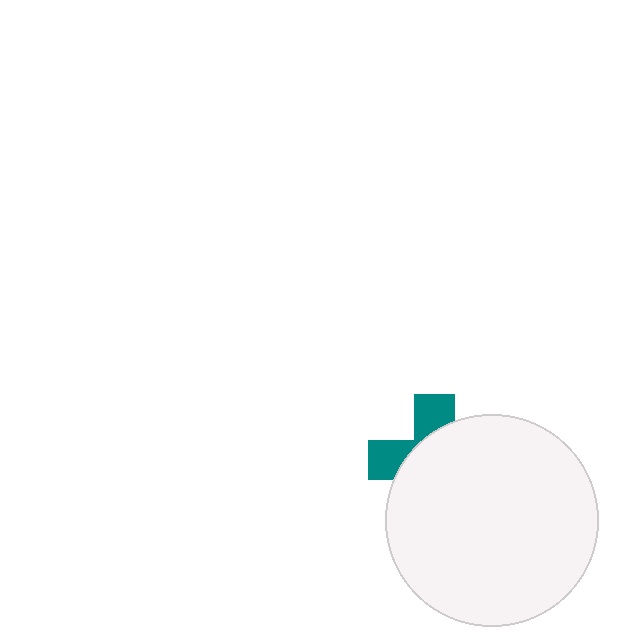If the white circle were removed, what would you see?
You would see the complete teal cross.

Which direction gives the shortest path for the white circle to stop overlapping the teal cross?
Moving toward the lower-right gives the shortest separation.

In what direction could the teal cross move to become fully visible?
The teal cross could move toward the upper-left. That would shift it out from behind the white circle entirely.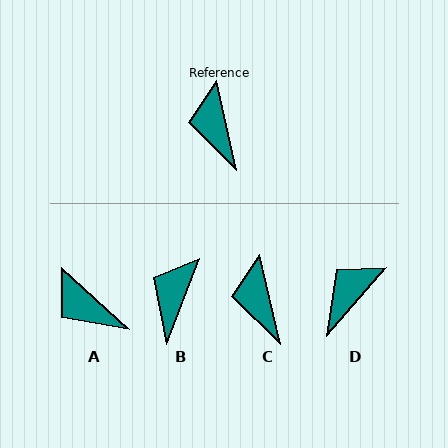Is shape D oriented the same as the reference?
No, it is off by about 54 degrees.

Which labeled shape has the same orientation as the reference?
C.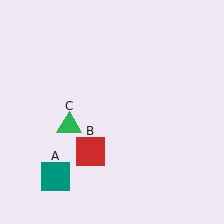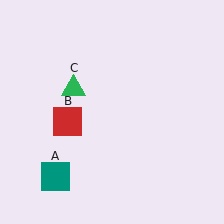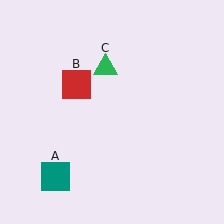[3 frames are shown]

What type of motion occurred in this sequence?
The red square (object B), green triangle (object C) rotated clockwise around the center of the scene.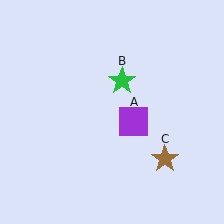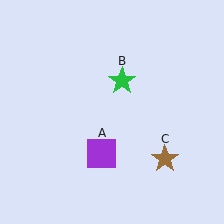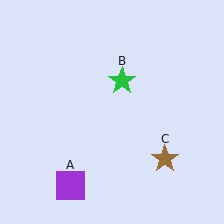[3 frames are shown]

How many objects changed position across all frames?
1 object changed position: purple square (object A).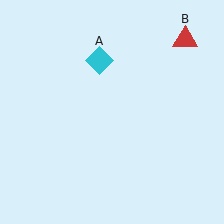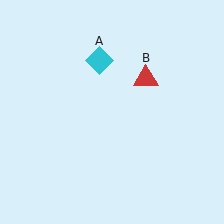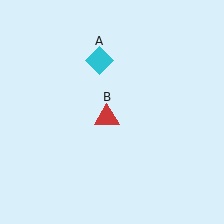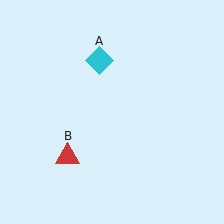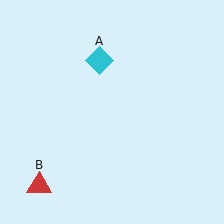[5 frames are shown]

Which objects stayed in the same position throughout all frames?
Cyan diamond (object A) remained stationary.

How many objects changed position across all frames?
1 object changed position: red triangle (object B).